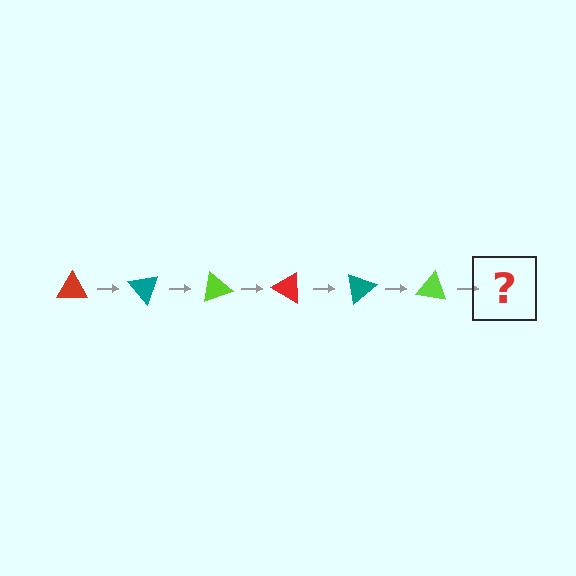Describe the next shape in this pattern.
It should be a red triangle, rotated 300 degrees from the start.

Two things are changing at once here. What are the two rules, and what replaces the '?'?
The two rules are that it rotates 50 degrees each step and the color cycles through red, teal, and lime. The '?' should be a red triangle, rotated 300 degrees from the start.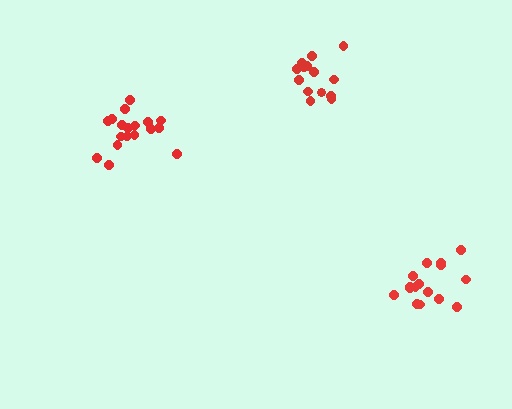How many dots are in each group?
Group 1: 18 dots, Group 2: 14 dots, Group 3: 16 dots (48 total).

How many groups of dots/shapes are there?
There are 3 groups.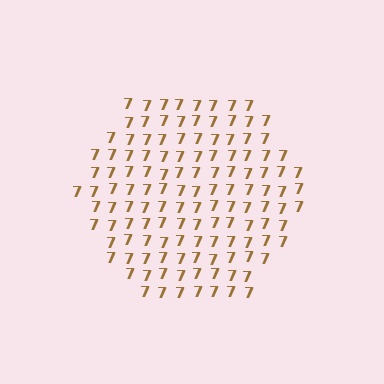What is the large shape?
The large shape is a hexagon.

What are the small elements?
The small elements are digit 7's.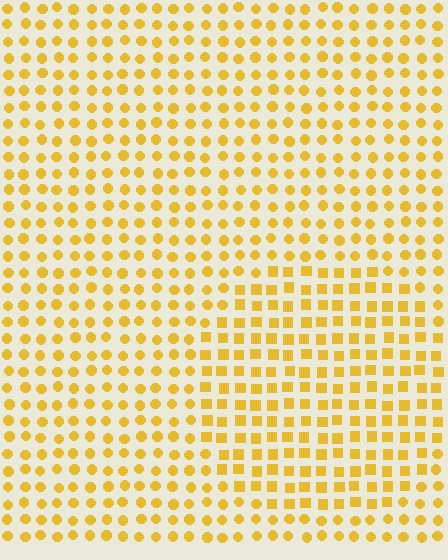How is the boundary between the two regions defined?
The boundary is defined by a change in element shape: squares inside vs. circles outside. All elements share the same color and spacing.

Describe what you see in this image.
The image is filled with small yellow elements arranged in a uniform grid. A circle-shaped region contains squares, while the surrounding area contains circles. The boundary is defined purely by the change in element shape.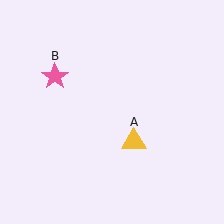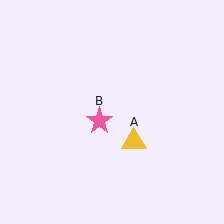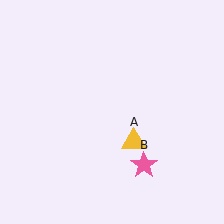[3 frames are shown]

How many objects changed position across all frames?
1 object changed position: pink star (object B).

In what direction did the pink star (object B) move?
The pink star (object B) moved down and to the right.